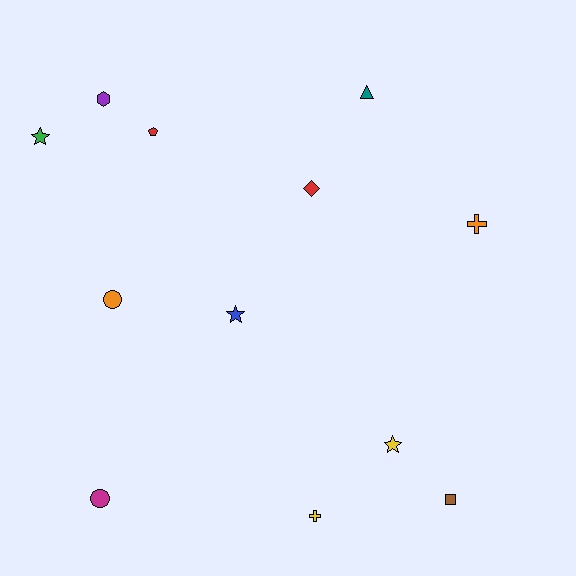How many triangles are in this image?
There is 1 triangle.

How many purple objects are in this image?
There is 1 purple object.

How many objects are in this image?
There are 12 objects.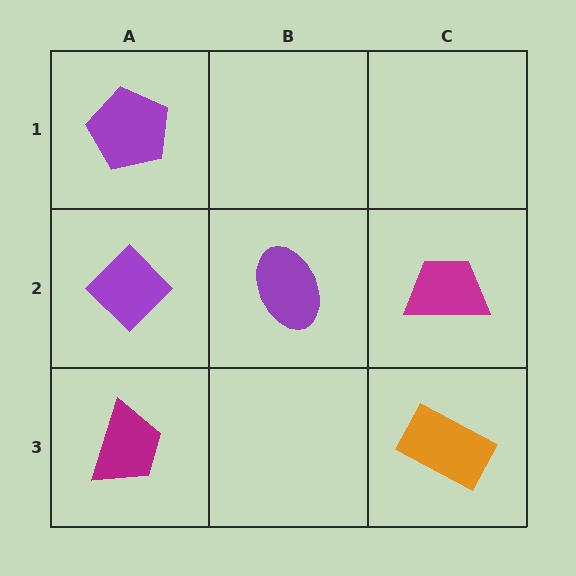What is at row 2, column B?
A purple ellipse.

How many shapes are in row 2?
3 shapes.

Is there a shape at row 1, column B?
No, that cell is empty.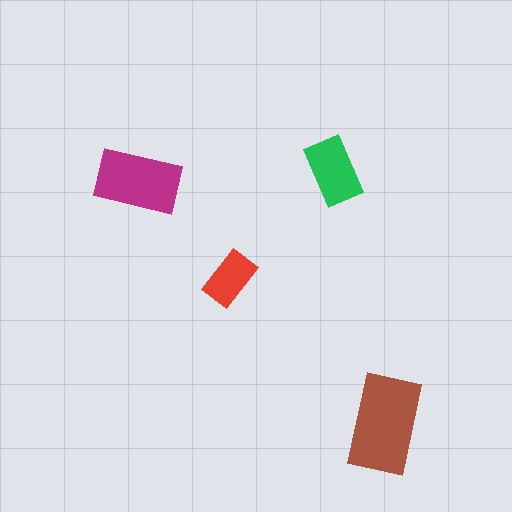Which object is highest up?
The green rectangle is topmost.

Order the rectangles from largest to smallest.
the brown one, the magenta one, the green one, the red one.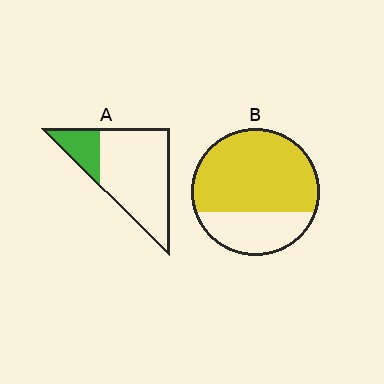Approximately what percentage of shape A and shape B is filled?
A is approximately 20% and B is approximately 70%.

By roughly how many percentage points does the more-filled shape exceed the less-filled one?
By roughly 50 percentage points (B over A).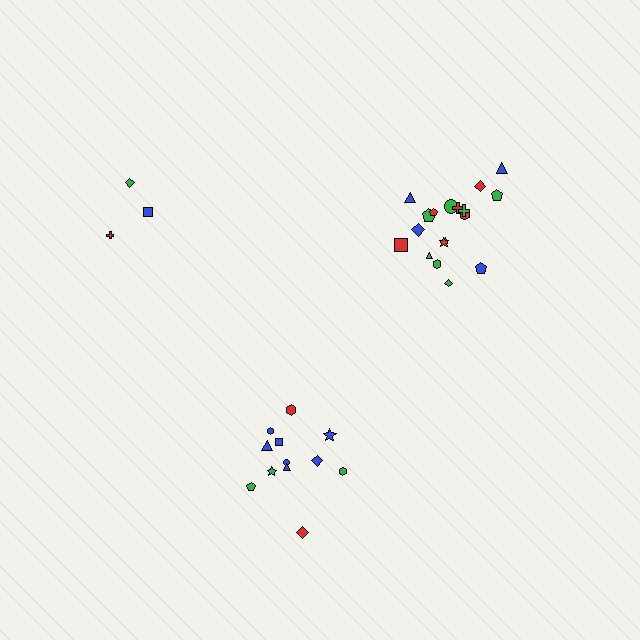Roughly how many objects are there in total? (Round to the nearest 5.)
Roughly 35 objects in total.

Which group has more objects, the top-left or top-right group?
The top-right group.